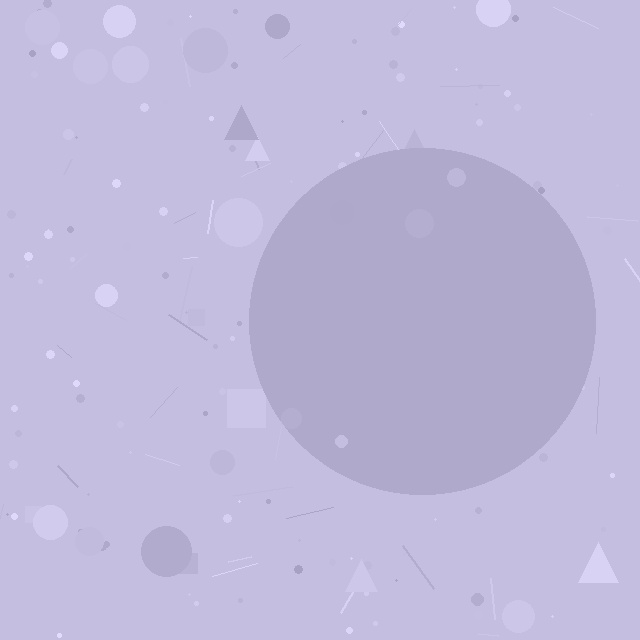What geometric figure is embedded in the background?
A circle is embedded in the background.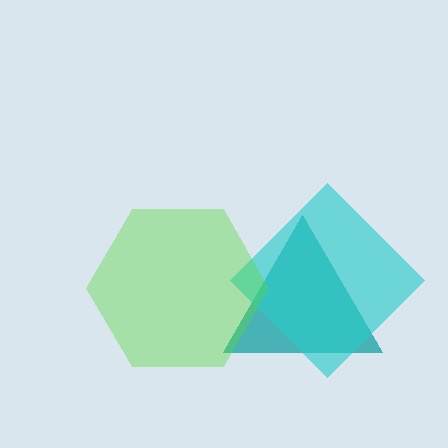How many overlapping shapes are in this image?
There are 3 overlapping shapes in the image.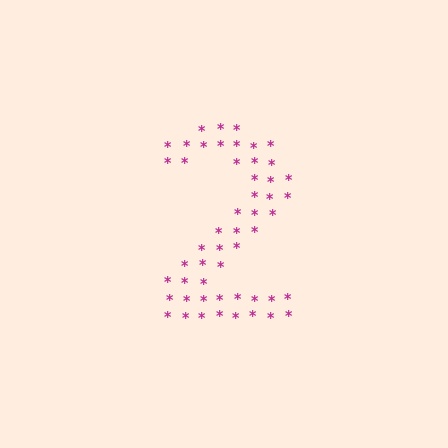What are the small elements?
The small elements are asterisks.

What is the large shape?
The large shape is the digit 2.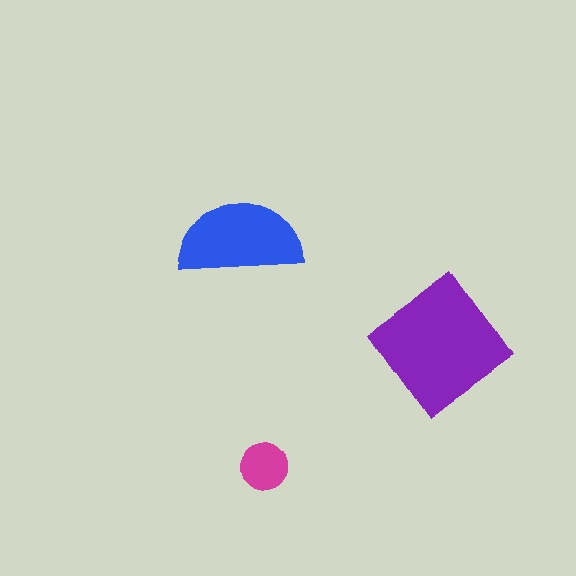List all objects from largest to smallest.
The purple diamond, the blue semicircle, the magenta circle.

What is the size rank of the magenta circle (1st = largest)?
3rd.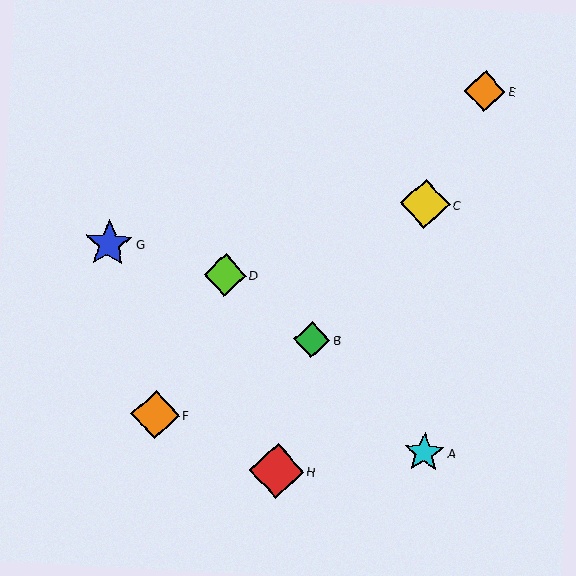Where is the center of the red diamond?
The center of the red diamond is at (277, 471).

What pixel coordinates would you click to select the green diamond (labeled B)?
Click at (312, 340) to select the green diamond B.